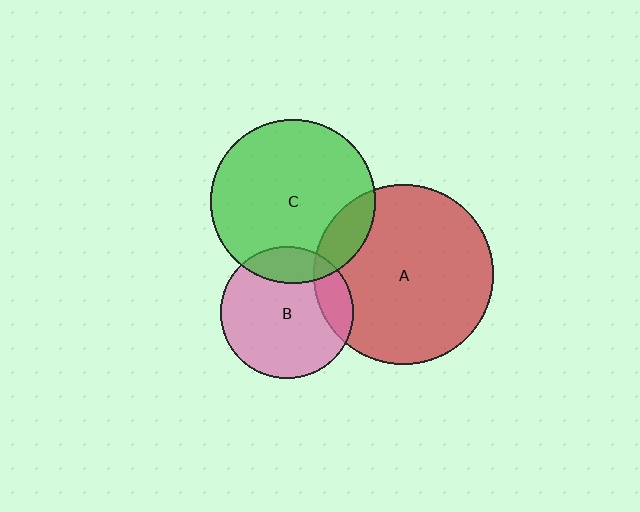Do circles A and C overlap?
Yes.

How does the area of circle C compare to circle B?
Approximately 1.5 times.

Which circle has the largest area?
Circle A (red).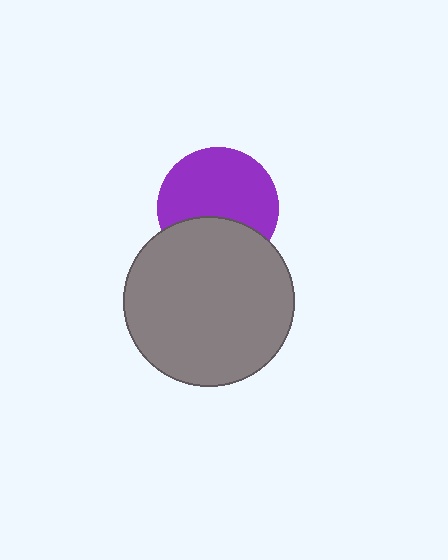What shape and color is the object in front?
The object in front is a gray circle.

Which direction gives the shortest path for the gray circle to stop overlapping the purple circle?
Moving down gives the shortest separation.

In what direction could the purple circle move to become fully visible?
The purple circle could move up. That would shift it out from behind the gray circle entirely.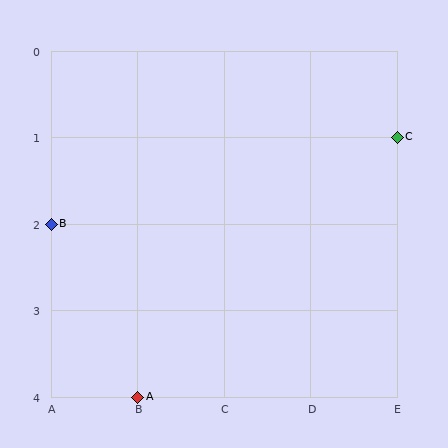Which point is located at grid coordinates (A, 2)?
Point B is at (A, 2).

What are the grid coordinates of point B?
Point B is at grid coordinates (A, 2).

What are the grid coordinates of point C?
Point C is at grid coordinates (E, 1).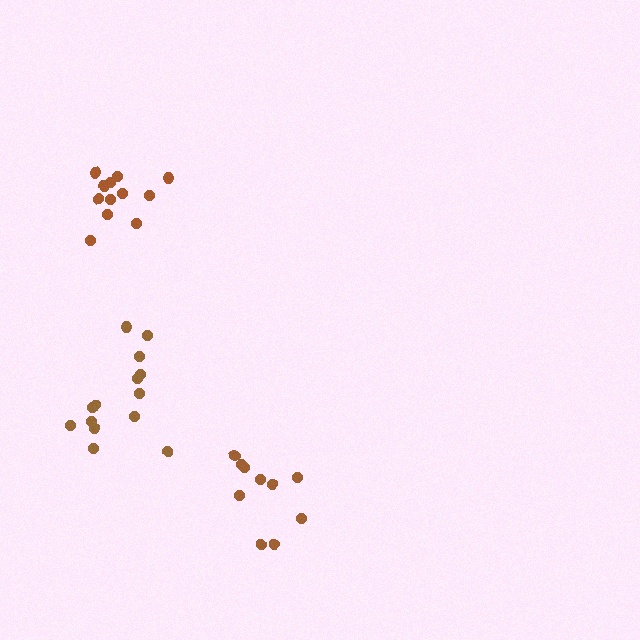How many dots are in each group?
Group 1: 14 dots, Group 2: 12 dots, Group 3: 10 dots (36 total).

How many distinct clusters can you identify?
There are 3 distinct clusters.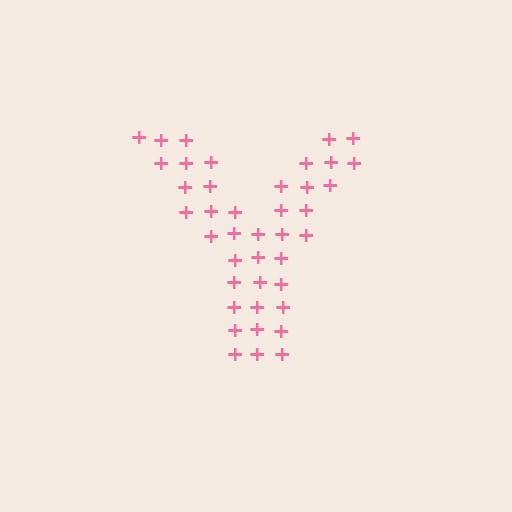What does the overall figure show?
The overall figure shows the letter Y.